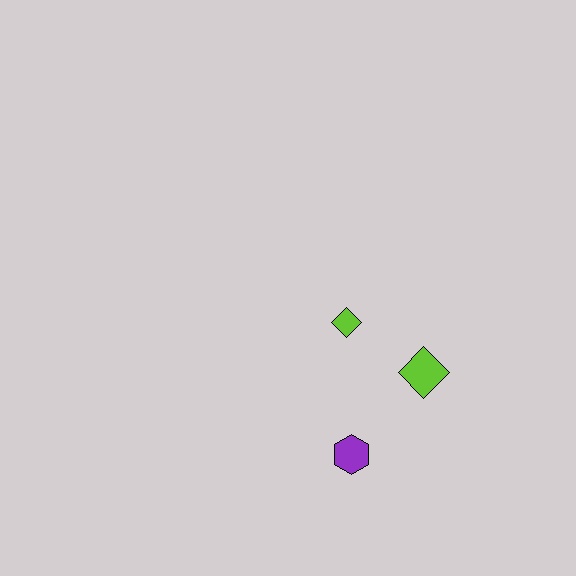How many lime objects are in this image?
There are 2 lime objects.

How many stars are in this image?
There are no stars.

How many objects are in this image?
There are 3 objects.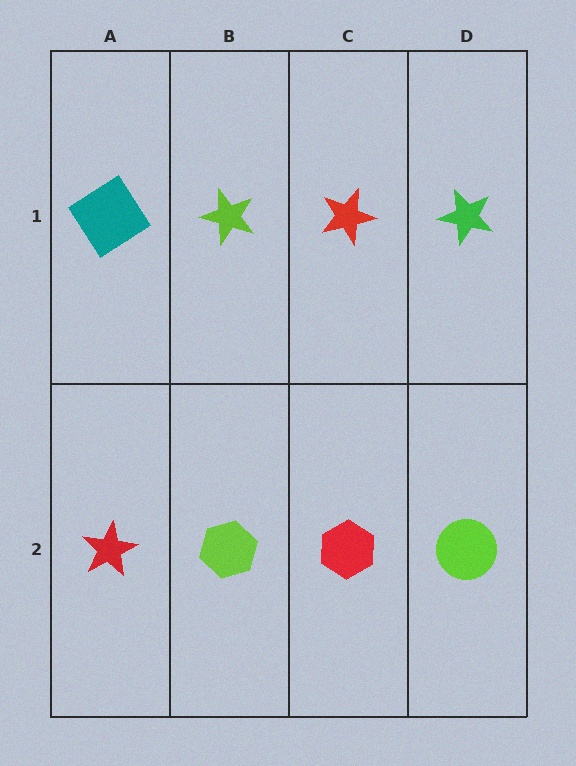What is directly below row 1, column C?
A red hexagon.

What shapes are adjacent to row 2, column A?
A teal diamond (row 1, column A), a lime hexagon (row 2, column B).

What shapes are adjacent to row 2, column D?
A green star (row 1, column D), a red hexagon (row 2, column C).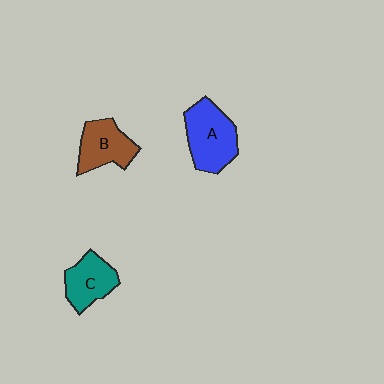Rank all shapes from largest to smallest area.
From largest to smallest: A (blue), B (brown), C (teal).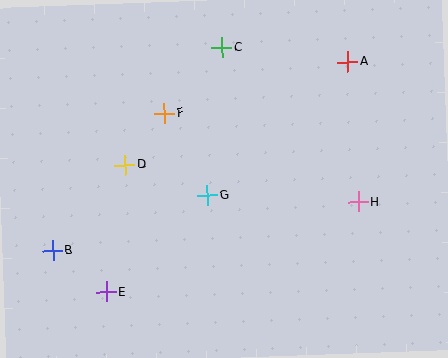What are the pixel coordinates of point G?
Point G is at (207, 195).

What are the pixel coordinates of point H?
Point H is at (358, 202).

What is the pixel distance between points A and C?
The distance between A and C is 127 pixels.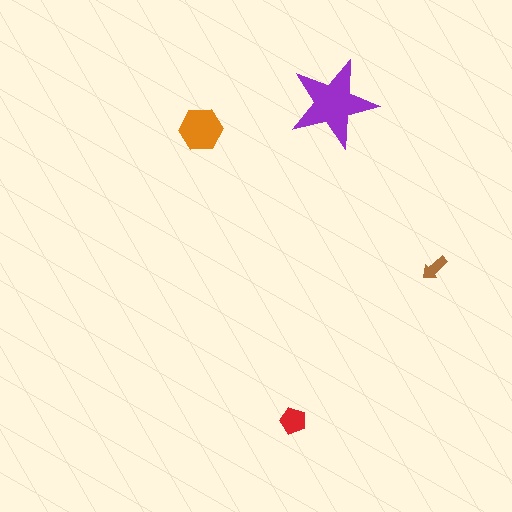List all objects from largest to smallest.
The purple star, the orange hexagon, the red pentagon, the brown arrow.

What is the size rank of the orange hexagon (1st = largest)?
2nd.